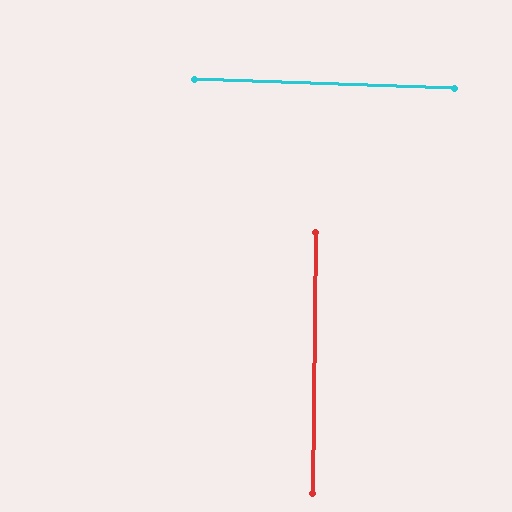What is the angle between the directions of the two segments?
Approximately 89 degrees.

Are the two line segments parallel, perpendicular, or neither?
Perpendicular — they meet at approximately 89°.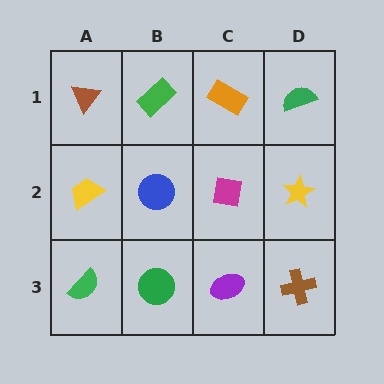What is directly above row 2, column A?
A brown triangle.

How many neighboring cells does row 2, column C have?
4.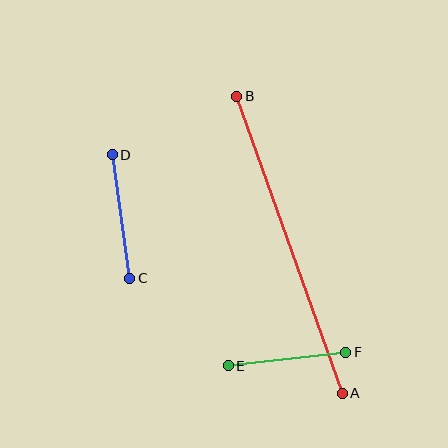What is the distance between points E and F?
The distance is approximately 118 pixels.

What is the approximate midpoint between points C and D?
The midpoint is at approximately (121, 217) pixels.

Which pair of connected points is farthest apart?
Points A and B are farthest apart.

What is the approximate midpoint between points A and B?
The midpoint is at approximately (290, 245) pixels.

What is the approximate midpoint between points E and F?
The midpoint is at approximately (287, 359) pixels.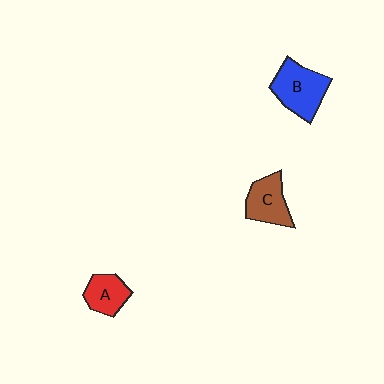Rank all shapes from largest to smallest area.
From largest to smallest: B (blue), C (brown), A (red).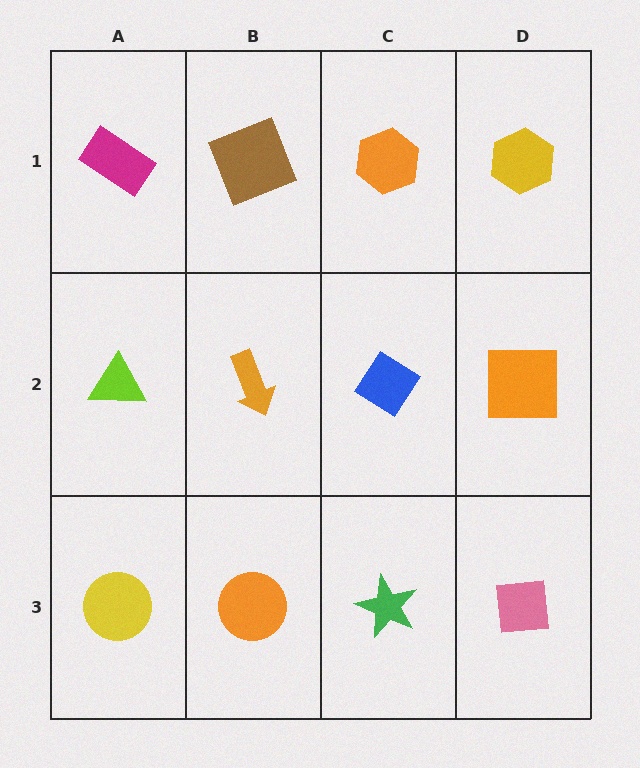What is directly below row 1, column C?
A blue diamond.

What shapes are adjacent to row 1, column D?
An orange square (row 2, column D), an orange hexagon (row 1, column C).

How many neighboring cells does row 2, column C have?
4.